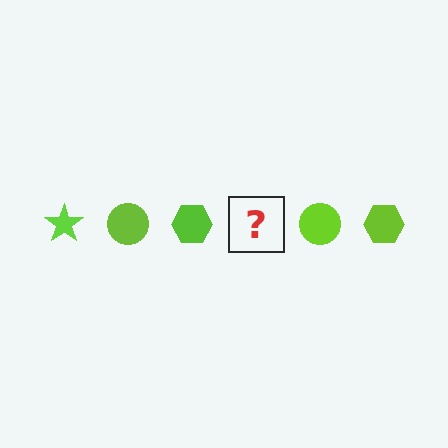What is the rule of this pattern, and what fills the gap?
The rule is that the pattern cycles through star, circle, hexagon shapes in lime. The gap should be filled with a lime star.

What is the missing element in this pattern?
The missing element is a lime star.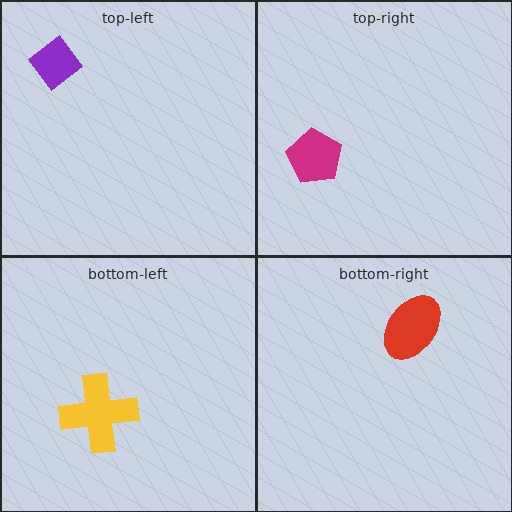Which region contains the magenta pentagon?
The top-right region.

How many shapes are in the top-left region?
1.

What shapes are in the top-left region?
The purple diamond.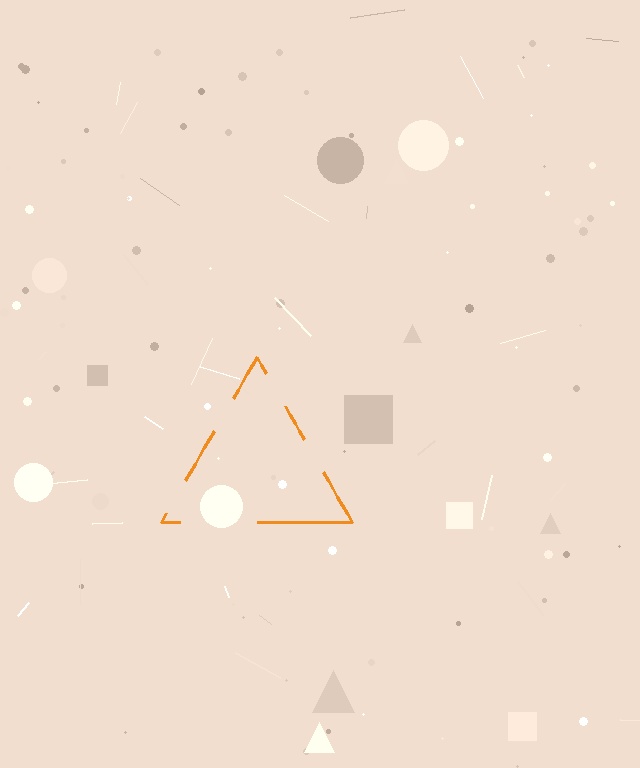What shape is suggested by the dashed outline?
The dashed outline suggests a triangle.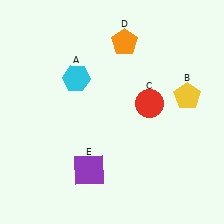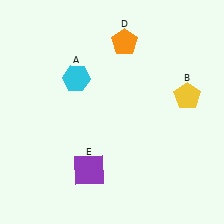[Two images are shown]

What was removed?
The red circle (C) was removed in Image 2.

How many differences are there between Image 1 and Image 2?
There is 1 difference between the two images.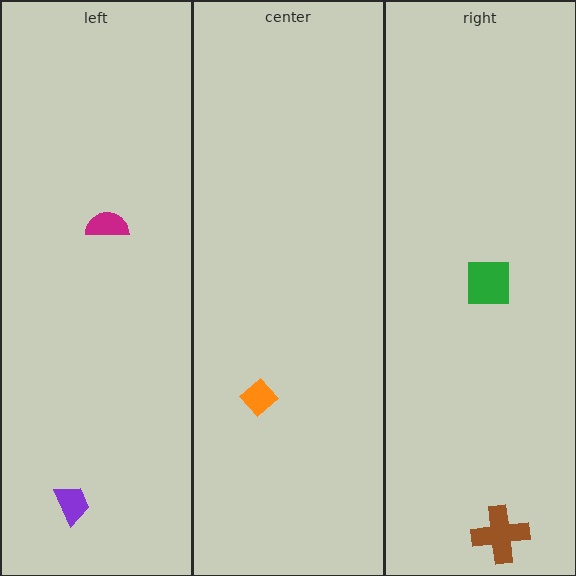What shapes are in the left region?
The magenta semicircle, the purple trapezoid.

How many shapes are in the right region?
2.